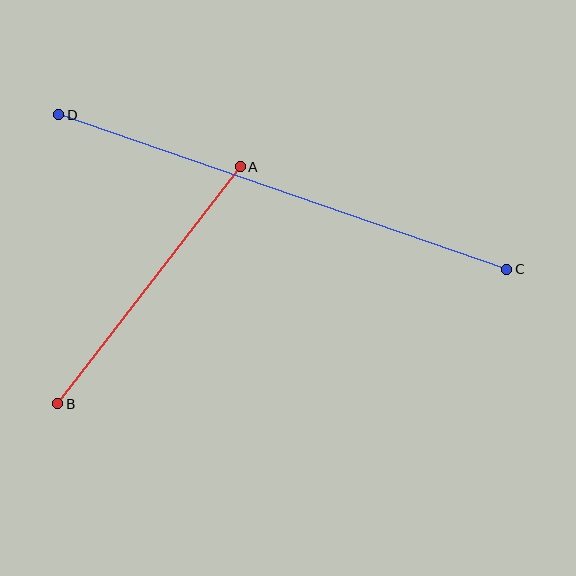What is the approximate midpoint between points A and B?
The midpoint is at approximately (149, 285) pixels.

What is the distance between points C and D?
The distance is approximately 473 pixels.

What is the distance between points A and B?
The distance is approximately 299 pixels.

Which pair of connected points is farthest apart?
Points C and D are farthest apart.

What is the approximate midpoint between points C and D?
The midpoint is at approximately (283, 192) pixels.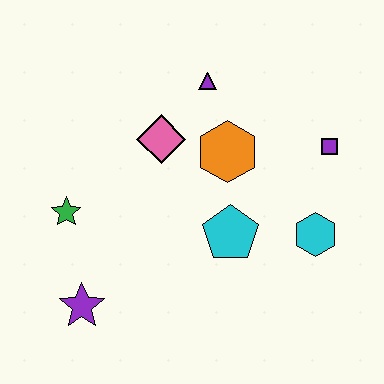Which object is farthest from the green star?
The purple square is farthest from the green star.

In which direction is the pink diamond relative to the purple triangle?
The pink diamond is below the purple triangle.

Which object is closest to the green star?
The purple star is closest to the green star.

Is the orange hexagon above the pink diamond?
No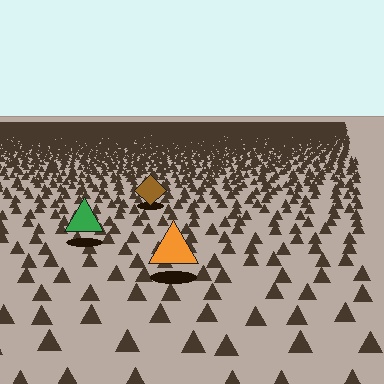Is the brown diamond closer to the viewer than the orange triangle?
No. The orange triangle is closer — you can tell from the texture gradient: the ground texture is coarser near it.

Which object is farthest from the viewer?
The brown diamond is farthest from the viewer. It appears smaller and the ground texture around it is denser.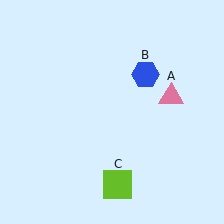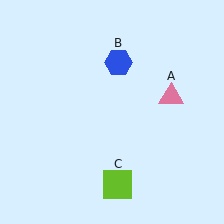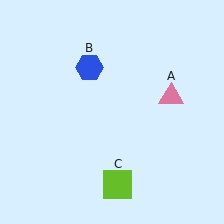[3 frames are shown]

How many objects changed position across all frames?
1 object changed position: blue hexagon (object B).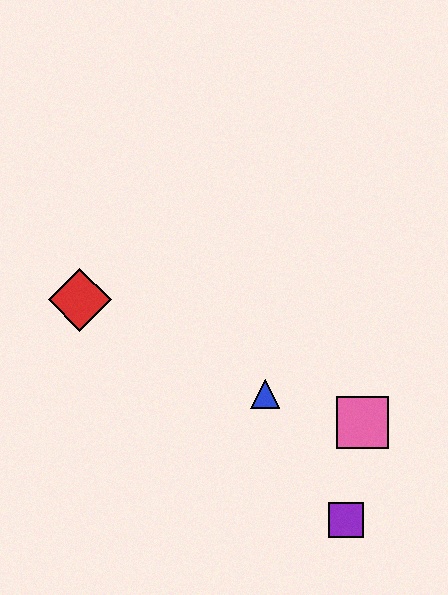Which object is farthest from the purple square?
The red diamond is farthest from the purple square.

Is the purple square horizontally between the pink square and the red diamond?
Yes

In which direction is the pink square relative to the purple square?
The pink square is above the purple square.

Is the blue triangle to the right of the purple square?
No